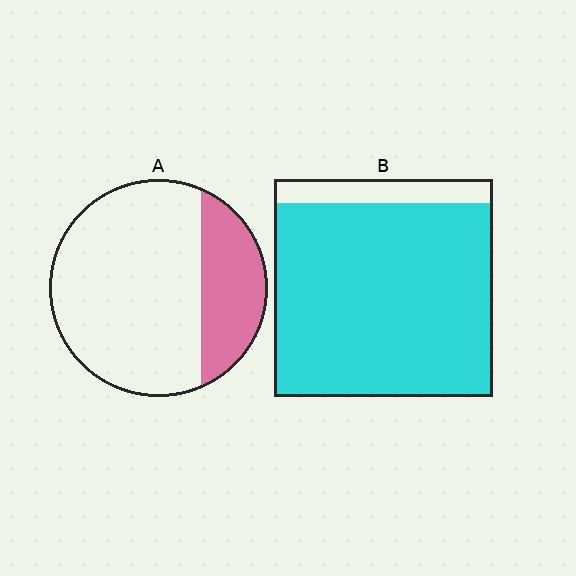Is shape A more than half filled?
No.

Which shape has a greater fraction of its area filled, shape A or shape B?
Shape B.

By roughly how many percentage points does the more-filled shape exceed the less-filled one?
By roughly 65 percentage points (B over A).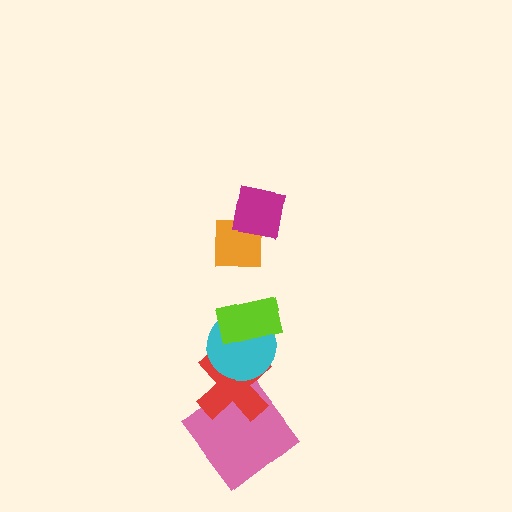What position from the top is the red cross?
The red cross is 5th from the top.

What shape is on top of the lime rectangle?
The orange square is on top of the lime rectangle.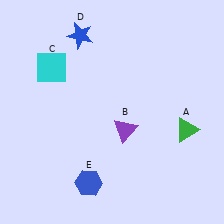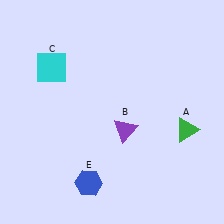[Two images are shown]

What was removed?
The blue star (D) was removed in Image 2.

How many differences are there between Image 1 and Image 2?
There is 1 difference between the two images.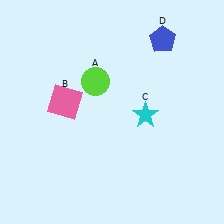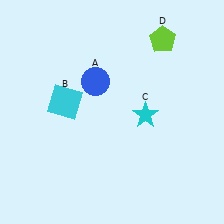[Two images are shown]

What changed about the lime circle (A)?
In Image 1, A is lime. In Image 2, it changed to blue.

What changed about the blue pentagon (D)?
In Image 1, D is blue. In Image 2, it changed to lime.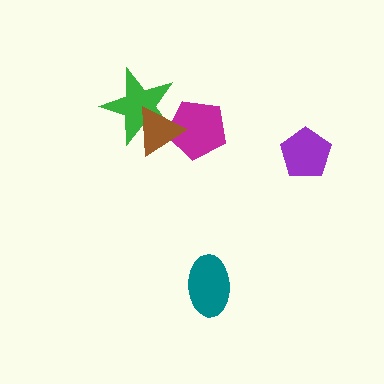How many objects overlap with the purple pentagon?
0 objects overlap with the purple pentagon.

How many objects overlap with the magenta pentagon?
2 objects overlap with the magenta pentagon.